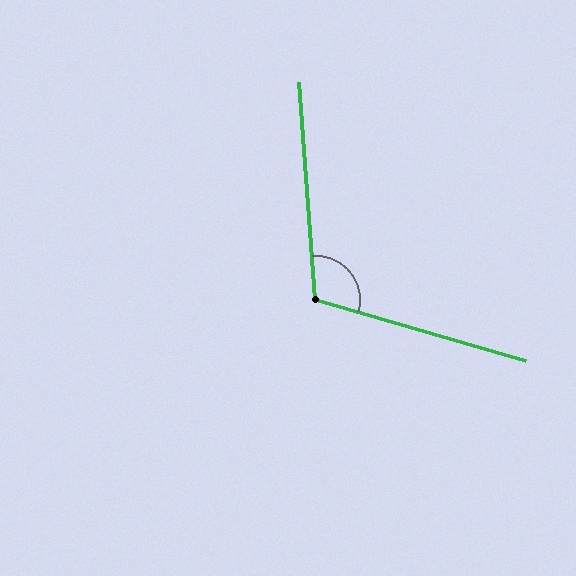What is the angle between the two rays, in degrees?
Approximately 110 degrees.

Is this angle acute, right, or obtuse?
It is obtuse.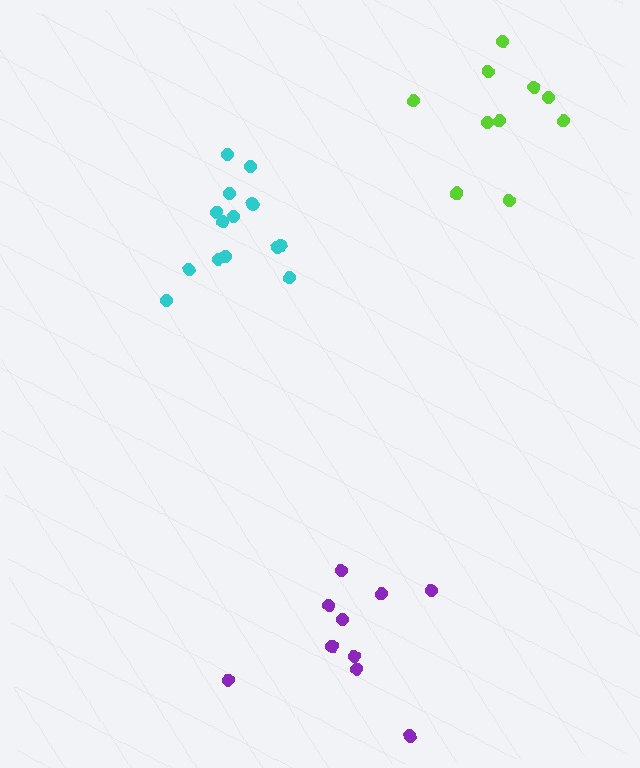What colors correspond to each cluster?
The clusters are colored: lime, purple, cyan.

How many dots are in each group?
Group 1: 10 dots, Group 2: 10 dots, Group 3: 14 dots (34 total).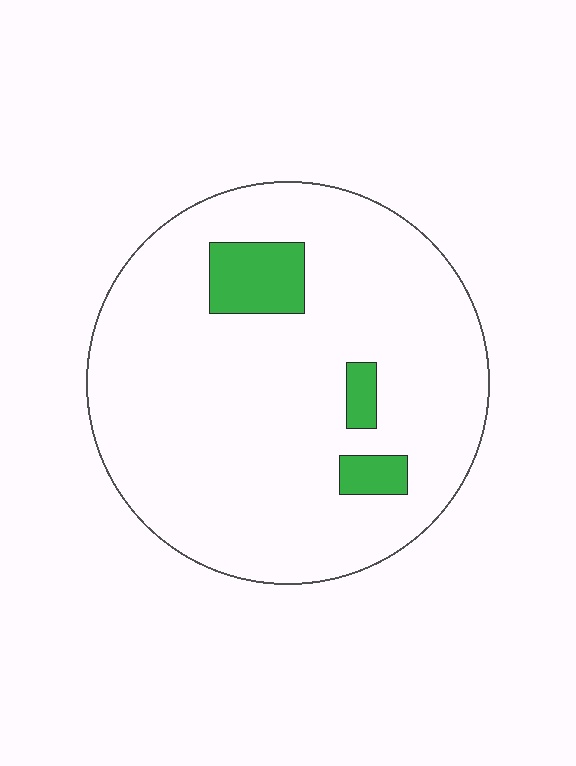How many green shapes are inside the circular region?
3.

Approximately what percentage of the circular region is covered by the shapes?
Approximately 10%.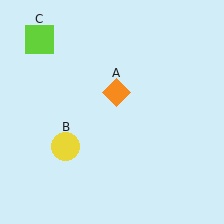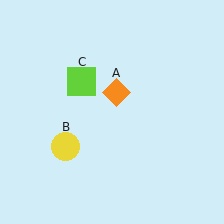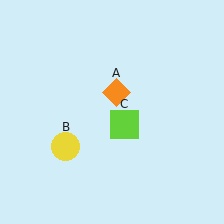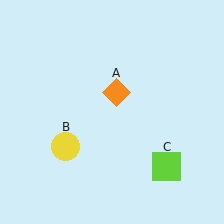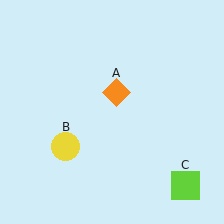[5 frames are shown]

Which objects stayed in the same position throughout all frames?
Orange diamond (object A) and yellow circle (object B) remained stationary.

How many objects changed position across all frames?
1 object changed position: lime square (object C).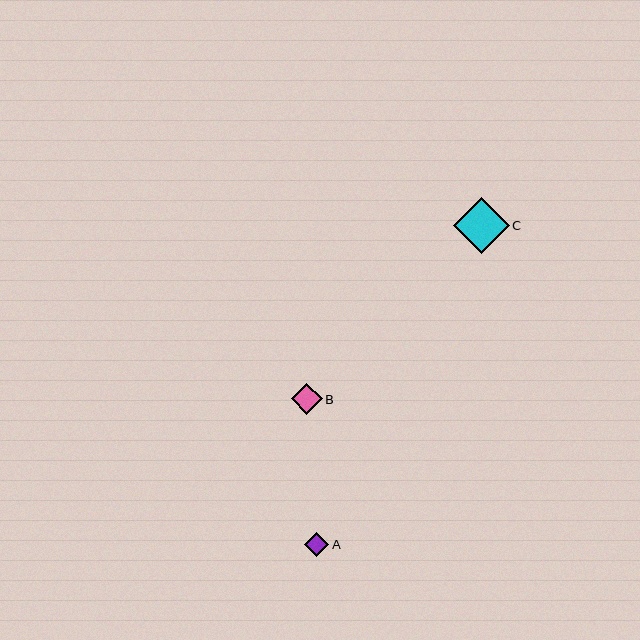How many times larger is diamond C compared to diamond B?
Diamond C is approximately 1.8 times the size of diamond B.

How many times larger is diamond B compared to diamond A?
Diamond B is approximately 1.3 times the size of diamond A.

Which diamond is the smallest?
Diamond A is the smallest with a size of approximately 24 pixels.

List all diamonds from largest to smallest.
From largest to smallest: C, B, A.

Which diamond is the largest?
Diamond C is the largest with a size of approximately 55 pixels.